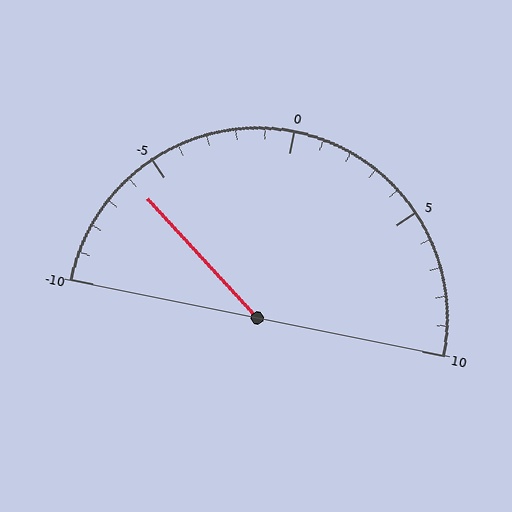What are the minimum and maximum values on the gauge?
The gauge ranges from -10 to 10.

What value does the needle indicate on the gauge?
The needle indicates approximately -6.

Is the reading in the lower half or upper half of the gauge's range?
The reading is in the lower half of the range (-10 to 10).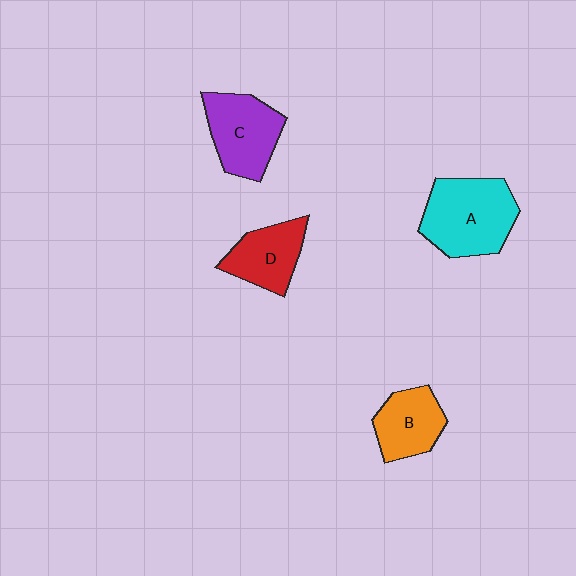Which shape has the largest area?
Shape A (cyan).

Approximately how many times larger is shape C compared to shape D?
Approximately 1.2 times.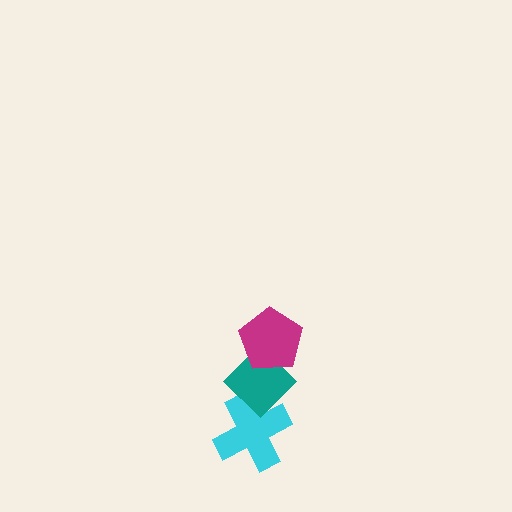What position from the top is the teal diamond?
The teal diamond is 2nd from the top.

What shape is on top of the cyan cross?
The teal diamond is on top of the cyan cross.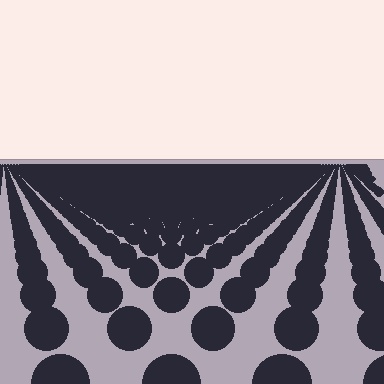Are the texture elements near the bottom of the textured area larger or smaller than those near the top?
Larger. Near the bottom, elements are closer to the viewer and appear at a bigger on-screen size.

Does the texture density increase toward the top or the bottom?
Density increases toward the top.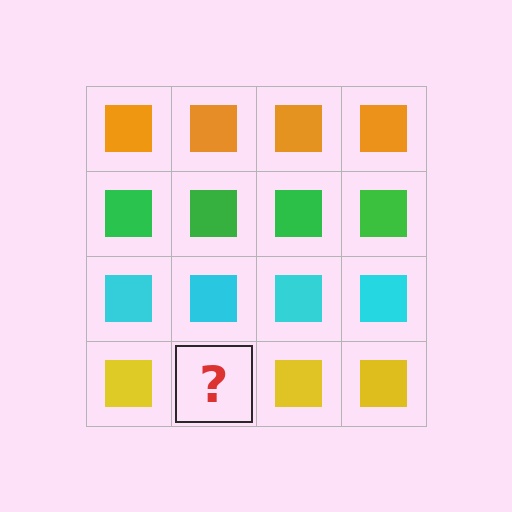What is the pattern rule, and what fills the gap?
The rule is that each row has a consistent color. The gap should be filled with a yellow square.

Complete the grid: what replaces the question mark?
The question mark should be replaced with a yellow square.